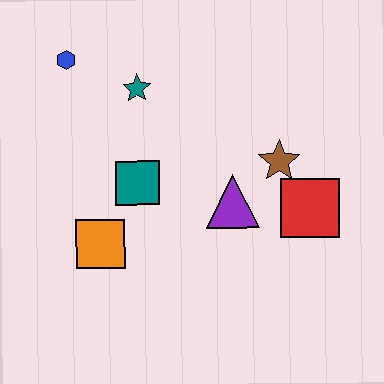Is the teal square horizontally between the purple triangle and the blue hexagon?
Yes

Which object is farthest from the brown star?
The blue hexagon is farthest from the brown star.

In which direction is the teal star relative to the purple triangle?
The teal star is above the purple triangle.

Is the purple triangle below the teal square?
Yes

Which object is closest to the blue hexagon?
The teal star is closest to the blue hexagon.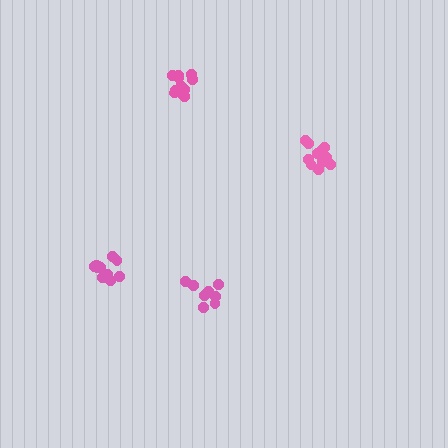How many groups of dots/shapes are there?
There are 4 groups.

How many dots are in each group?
Group 1: 12 dots, Group 2: 11 dots, Group 3: 8 dots, Group 4: 11 dots (42 total).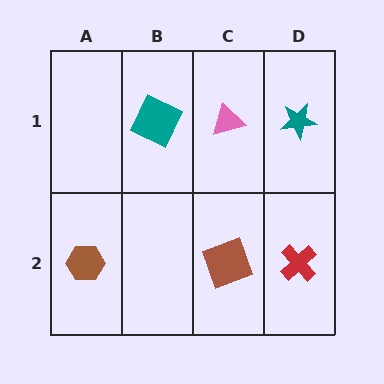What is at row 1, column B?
A teal square.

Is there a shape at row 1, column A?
No, that cell is empty.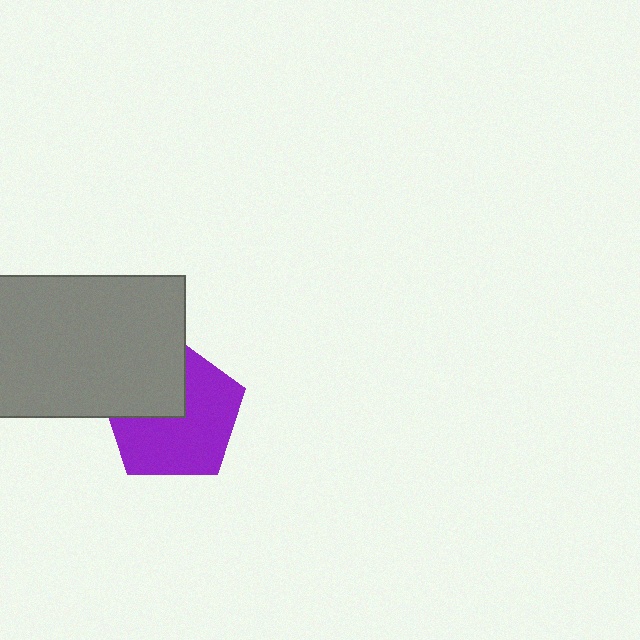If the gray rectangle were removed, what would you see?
You would see the complete purple pentagon.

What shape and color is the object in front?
The object in front is a gray rectangle.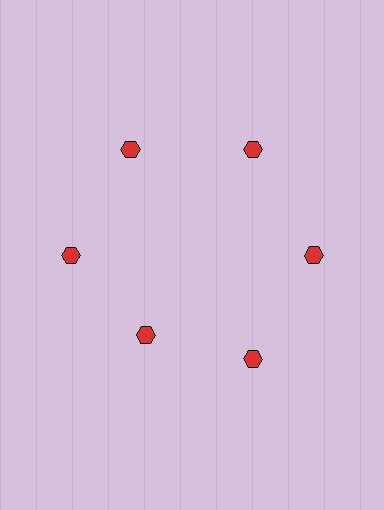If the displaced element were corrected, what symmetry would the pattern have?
It would have 6-fold rotational symmetry — the pattern would map onto itself every 60 degrees.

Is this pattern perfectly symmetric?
No. The 6 red hexagons are arranged in a ring, but one element near the 7 o'clock position is pulled inward toward the center, breaking the 6-fold rotational symmetry.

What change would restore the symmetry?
The symmetry would be restored by moving it outward, back onto the ring so that all 6 hexagons sit at equal angles and equal distance from the center.